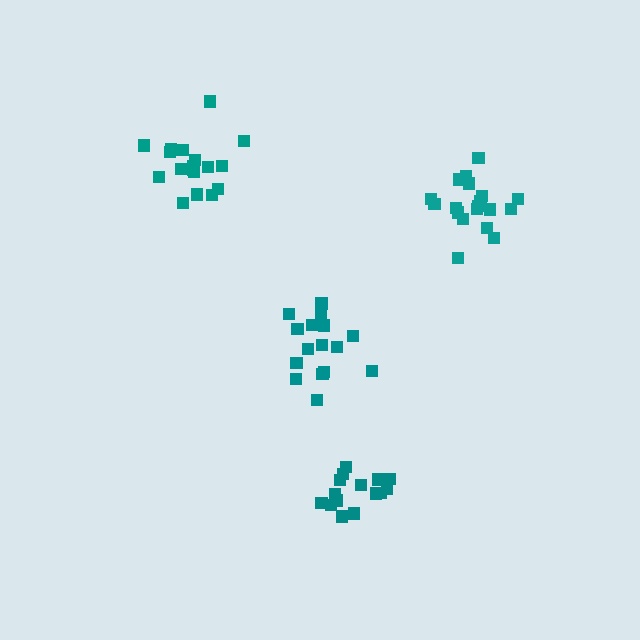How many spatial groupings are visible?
There are 4 spatial groupings.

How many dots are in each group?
Group 1: 15 dots, Group 2: 16 dots, Group 3: 18 dots, Group 4: 19 dots (68 total).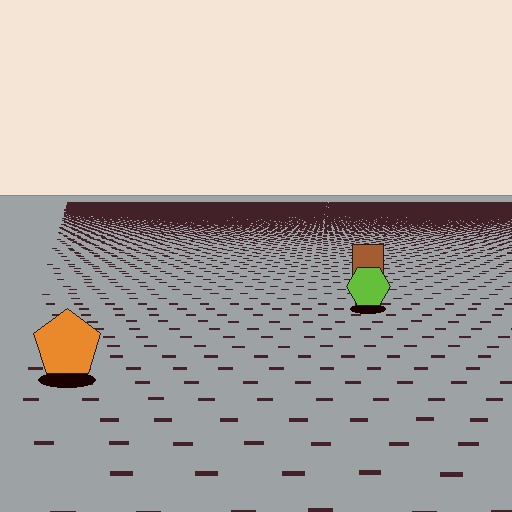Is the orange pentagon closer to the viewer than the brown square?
Yes. The orange pentagon is closer — you can tell from the texture gradient: the ground texture is coarser near it.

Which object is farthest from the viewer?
The brown square is farthest from the viewer. It appears smaller and the ground texture around it is denser.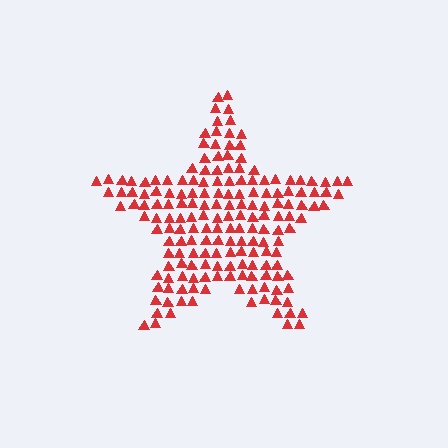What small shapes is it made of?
It is made of small triangles.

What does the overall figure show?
The overall figure shows a star.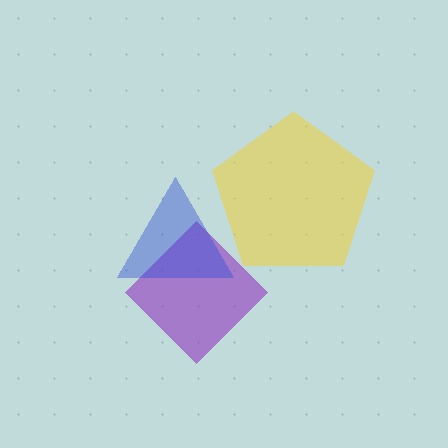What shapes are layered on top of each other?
The layered shapes are: a yellow pentagon, a purple diamond, a blue triangle.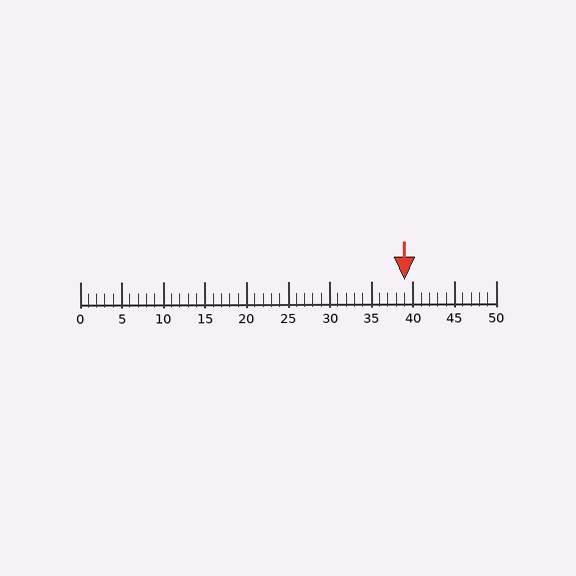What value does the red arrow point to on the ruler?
The red arrow points to approximately 39.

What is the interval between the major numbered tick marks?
The major tick marks are spaced 5 units apart.